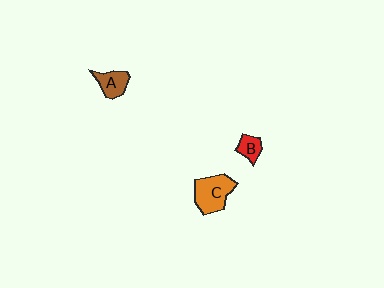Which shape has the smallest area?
Shape B (red).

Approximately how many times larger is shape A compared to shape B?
Approximately 1.4 times.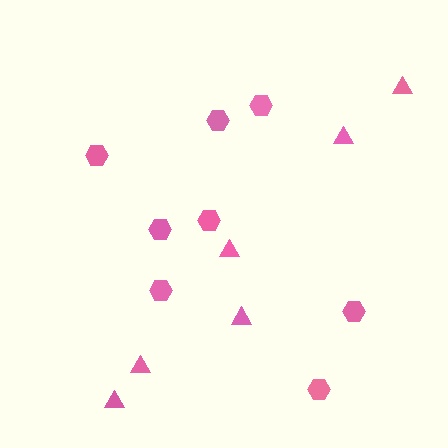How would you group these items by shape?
There are 2 groups: one group of hexagons (8) and one group of triangles (6).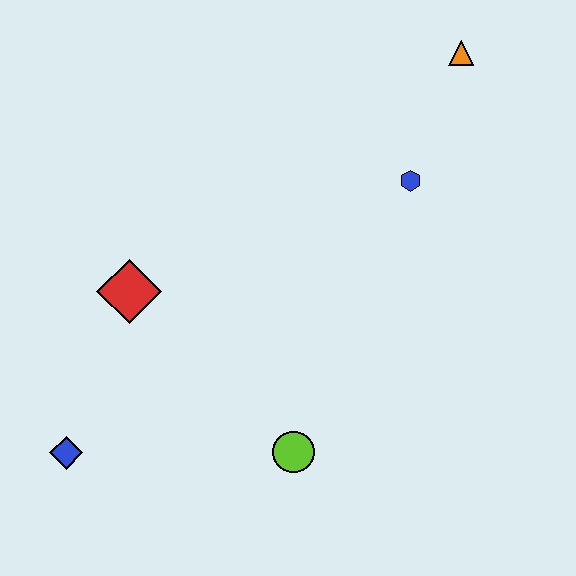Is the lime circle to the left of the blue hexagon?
Yes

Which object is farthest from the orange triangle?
The blue diamond is farthest from the orange triangle.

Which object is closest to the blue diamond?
The red diamond is closest to the blue diamond.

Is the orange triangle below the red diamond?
No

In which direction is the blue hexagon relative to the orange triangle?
The blue hexagon is below the orange triangle.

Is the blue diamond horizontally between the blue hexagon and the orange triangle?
No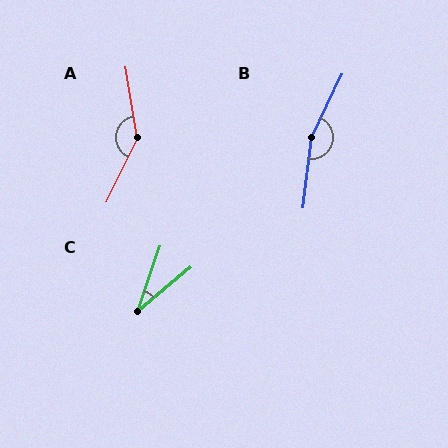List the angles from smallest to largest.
C (31°), A (145°), B (162°).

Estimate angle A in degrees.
Approximately 145 degrees.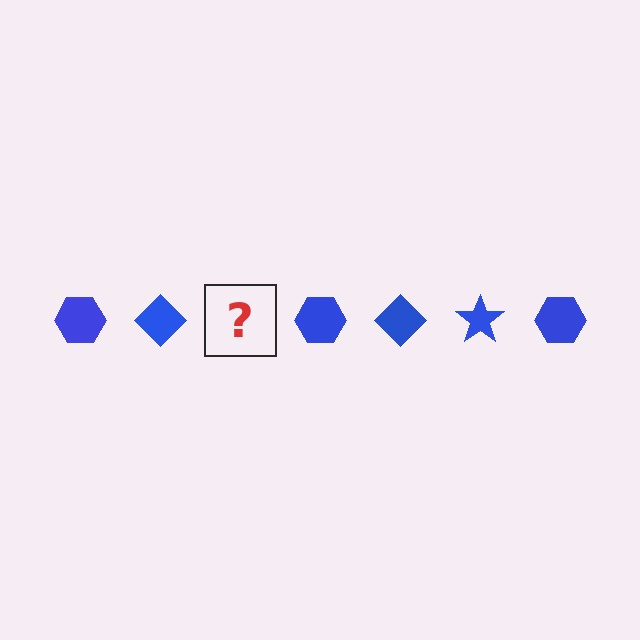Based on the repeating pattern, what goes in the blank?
The blank should be a blue star.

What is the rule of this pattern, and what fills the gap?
The rule is that the pattern cycles through hexagon, diamond, star shapes in blue. The gap should be filled with a blue star.